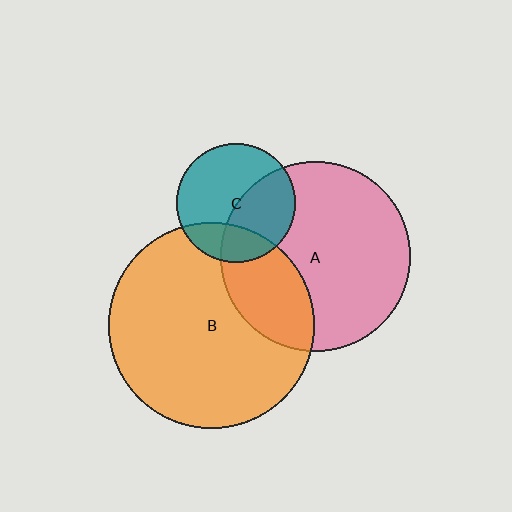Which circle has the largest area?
Circle B (orange).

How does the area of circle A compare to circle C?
Approximately 2.5 times.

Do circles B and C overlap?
Yes.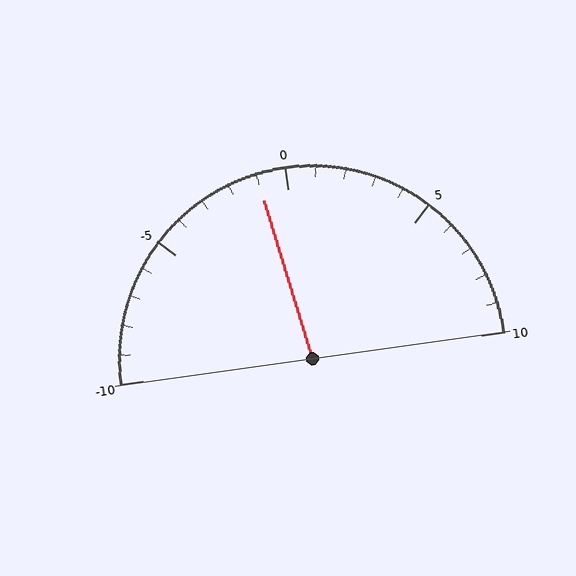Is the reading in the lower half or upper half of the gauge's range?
The reading is in the lower half of the range (-10 to 10).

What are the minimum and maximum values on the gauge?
The gauge ranges from -10 to 10.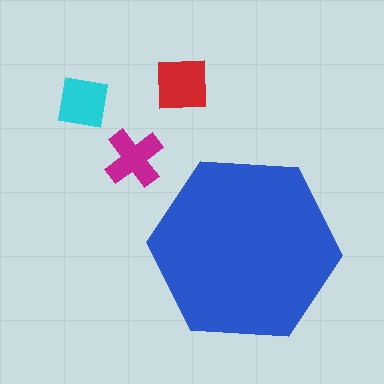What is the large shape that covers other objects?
A blue hexagon.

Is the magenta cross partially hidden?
No, the magenta cross is fully visible.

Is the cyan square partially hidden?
No, the cyan square is fully visible.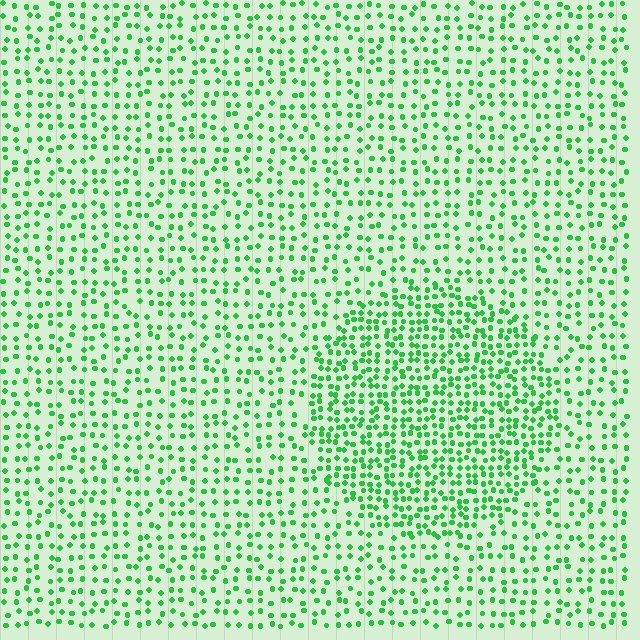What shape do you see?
I see a circle.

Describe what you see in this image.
The image contains small green elements arranged at two different densities. A circle-shaped region is visible where the elements are more densely packed than the surrounding area.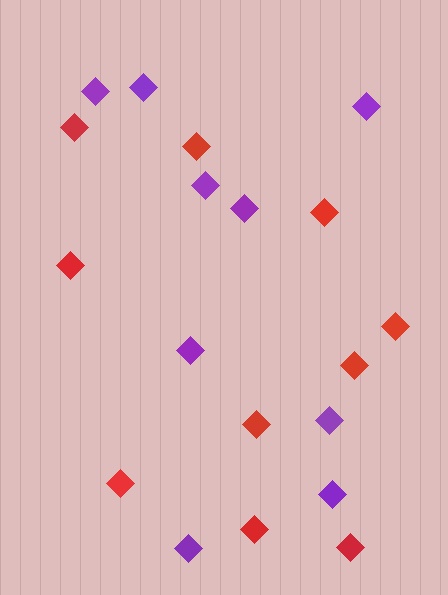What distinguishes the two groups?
There are 2 groups: one group of red diamonds (10) and one group of purple diamonds (9).